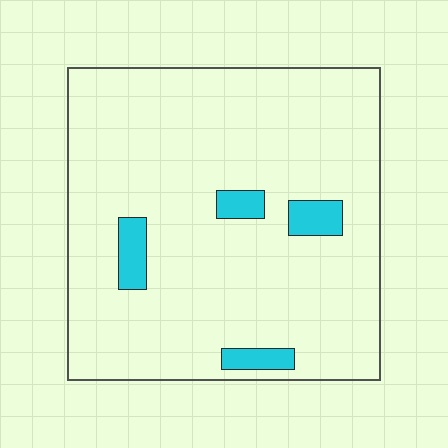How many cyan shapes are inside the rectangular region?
4.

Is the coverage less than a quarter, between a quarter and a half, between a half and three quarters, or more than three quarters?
Less than a quarter.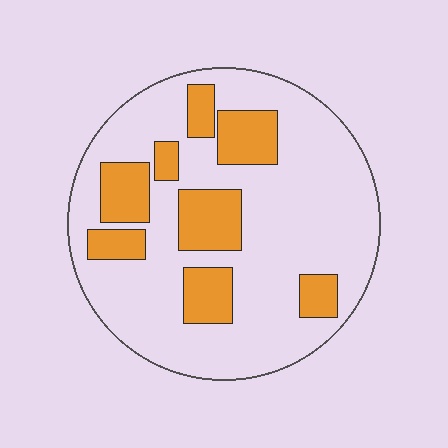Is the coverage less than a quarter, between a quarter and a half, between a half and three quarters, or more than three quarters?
Less than a quarter.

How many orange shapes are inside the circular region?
8.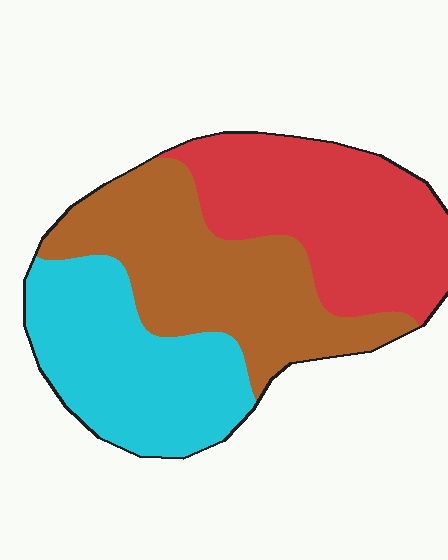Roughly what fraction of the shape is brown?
Brown takes up about three eighths (3/8) of the shape.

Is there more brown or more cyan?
Brown.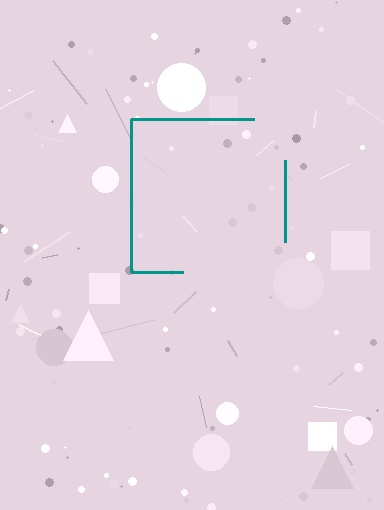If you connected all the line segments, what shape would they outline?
They would outline a square.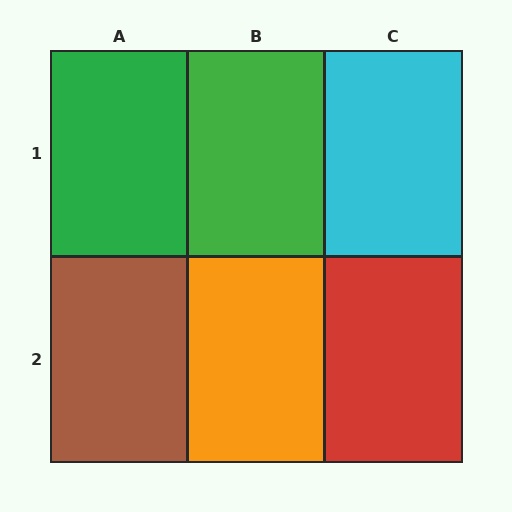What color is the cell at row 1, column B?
Green.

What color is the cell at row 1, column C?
Cyan.